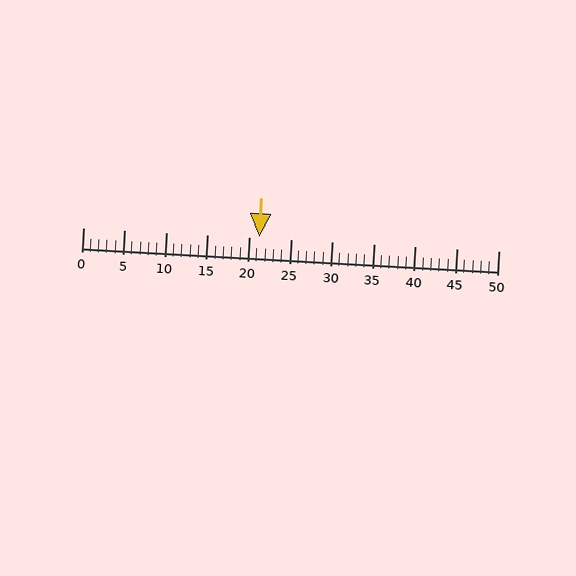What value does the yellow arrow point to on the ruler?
The yellow arrow points to approximately 21.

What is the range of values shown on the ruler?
The ruler shows values from 0 to 50.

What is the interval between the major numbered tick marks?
The major tick marks are spaced 5 units apart.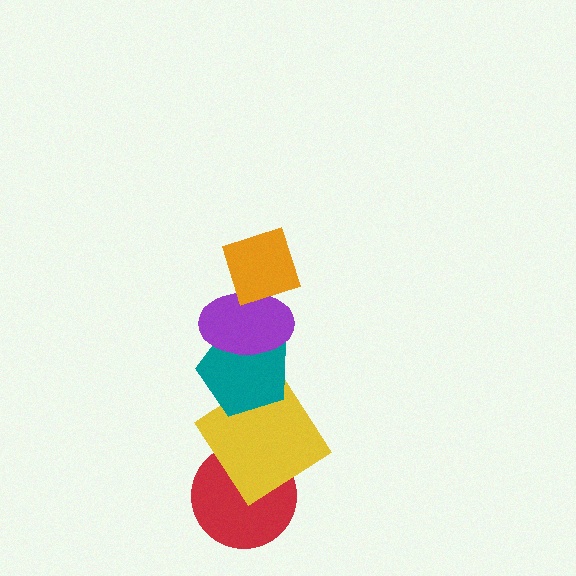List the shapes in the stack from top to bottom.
From top to bottom: the orange diamond, the purple ellipse, the teal pentagon, the yellow diamond, the red circle.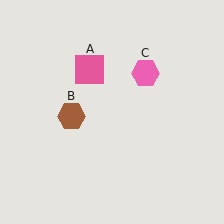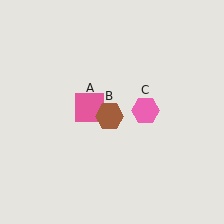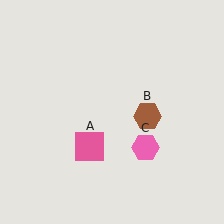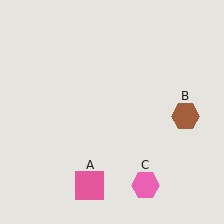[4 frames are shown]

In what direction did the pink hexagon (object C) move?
The pink hexagon (object C) moved down.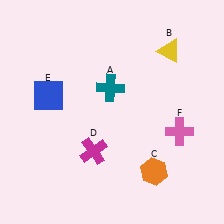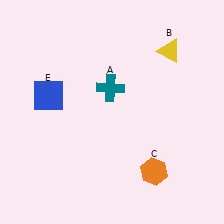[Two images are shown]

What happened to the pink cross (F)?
The pink cross (F) was removed in Image 2. It was in the bottom-right area of Image 1.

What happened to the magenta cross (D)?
The magenta cross (D) was removed in Image 2. It was in the bottom-left area of Image 1.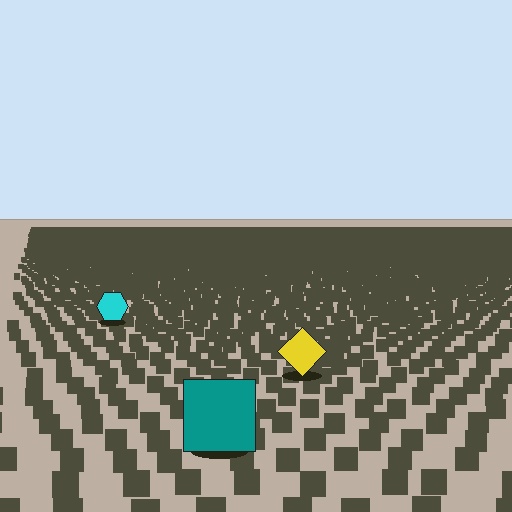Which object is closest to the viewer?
The teal square is closest. The texture marks near it are larger and more spread out.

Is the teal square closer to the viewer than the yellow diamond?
Yes. The teal square is closer — you can tell from the texture gradient: the ground texture is coarser near it.